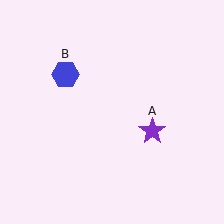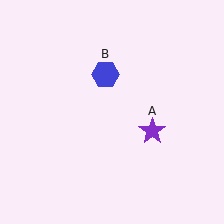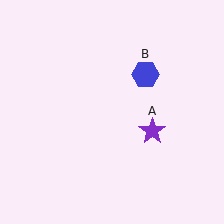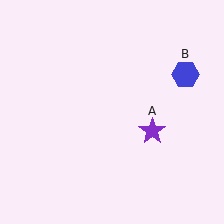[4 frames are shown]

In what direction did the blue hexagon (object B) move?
The blue hexagon (object B) moved right.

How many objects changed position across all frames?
1 object changed position: blue hexagon (object B).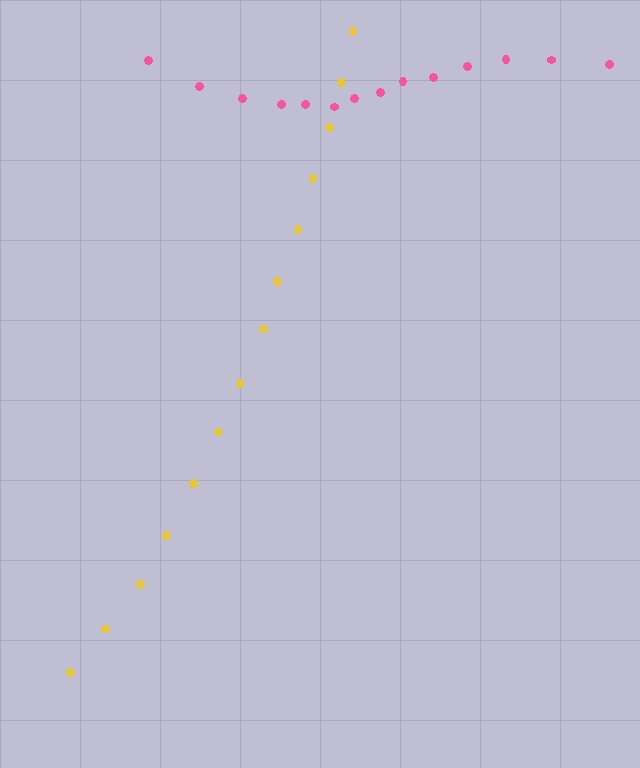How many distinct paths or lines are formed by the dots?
There are 2 distinct paths.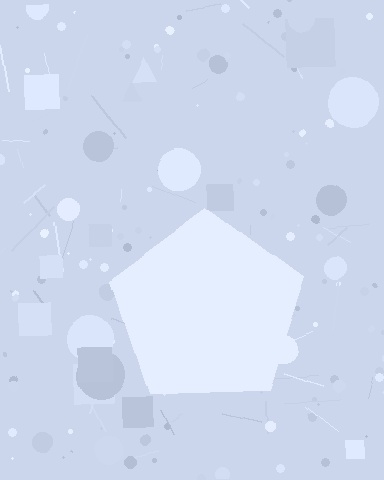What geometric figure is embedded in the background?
A pentagon is embedded in the background.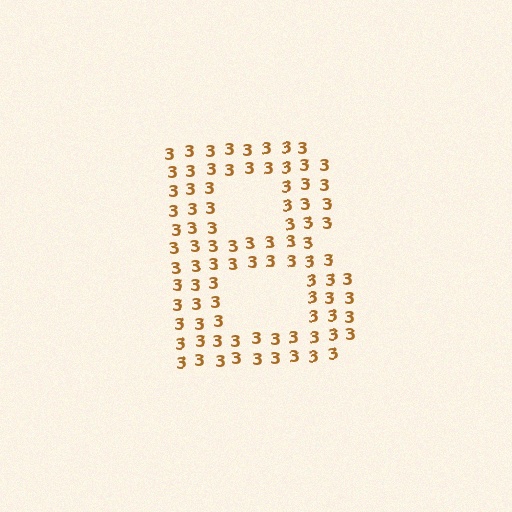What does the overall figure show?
The overall figure shows the letter B.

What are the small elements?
The small elements are digit 3's.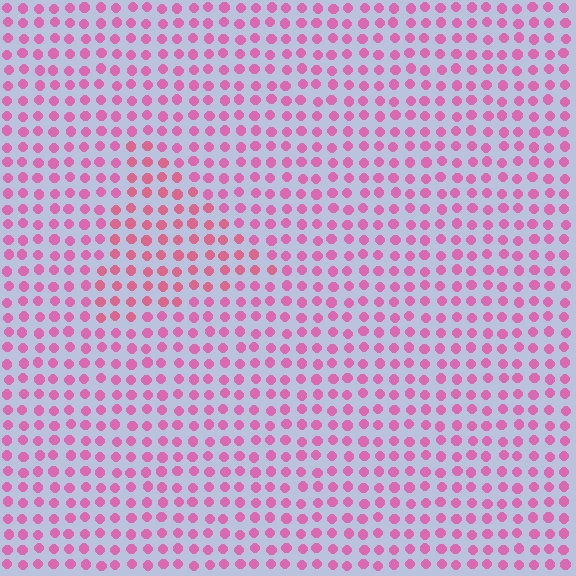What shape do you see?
I see a triangle.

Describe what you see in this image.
The image is filled with small pink elements in a uniform arrangement. A triangle-shaped region is visible where the elements are tinted to a slightly different hue, forming a subtle color boundary.